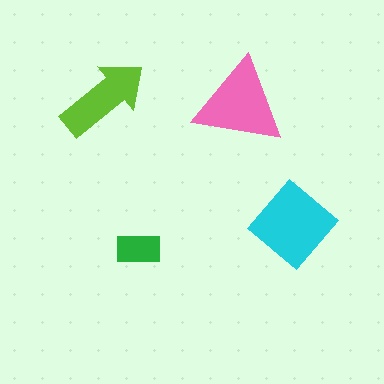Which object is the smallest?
The green rectangle.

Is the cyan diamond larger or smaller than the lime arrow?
Larger.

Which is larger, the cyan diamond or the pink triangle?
The cyan diamond.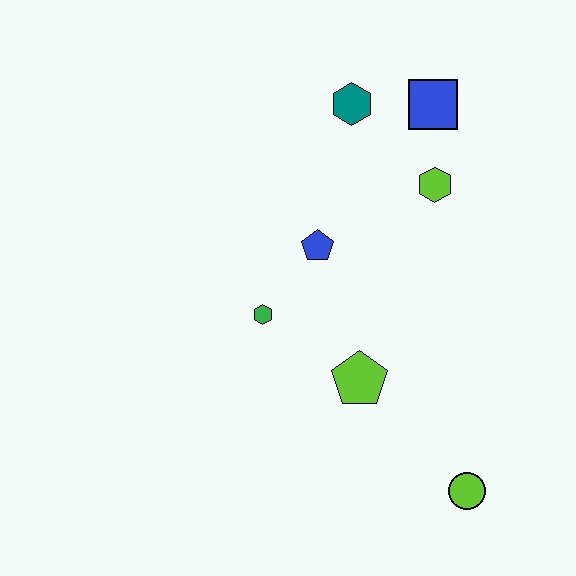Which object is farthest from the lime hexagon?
The lime circle is farthest from the lime hexagon.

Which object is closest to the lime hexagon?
The blue square is closest to the lime hexagon.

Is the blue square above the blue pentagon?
Yes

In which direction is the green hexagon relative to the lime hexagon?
The green hexagon is to the left of the lime hexagon.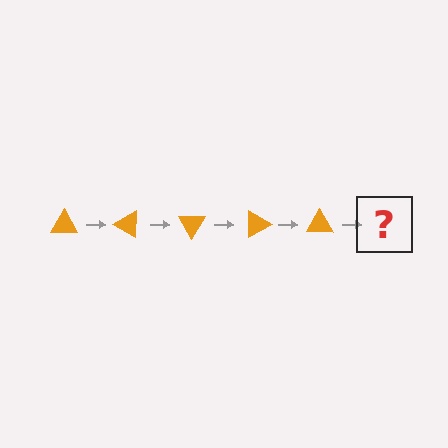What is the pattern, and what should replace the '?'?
The pattern is that the triangle rotates 30 degrees each step. The '?' should be an orange triangle rotated 150 degrees.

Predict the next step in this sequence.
The next step is an orange triangle rotated 150 degrees.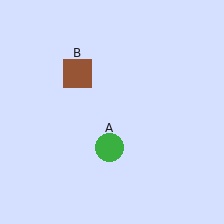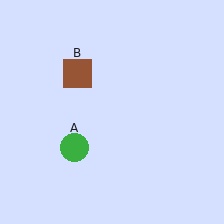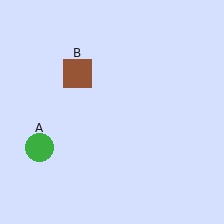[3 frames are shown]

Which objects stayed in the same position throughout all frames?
Brown square (object B) remained stationary.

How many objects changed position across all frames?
1 object changed position: green circle (object A).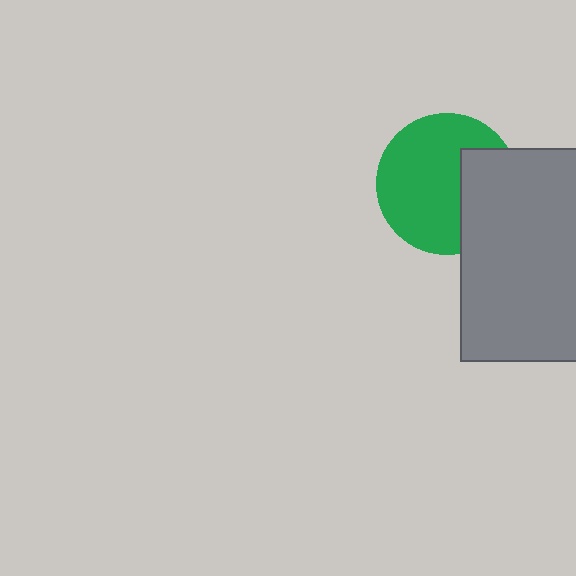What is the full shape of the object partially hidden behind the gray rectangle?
The partially hidden object is a green circle.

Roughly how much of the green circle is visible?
Most of it is visible (roughly 68%).